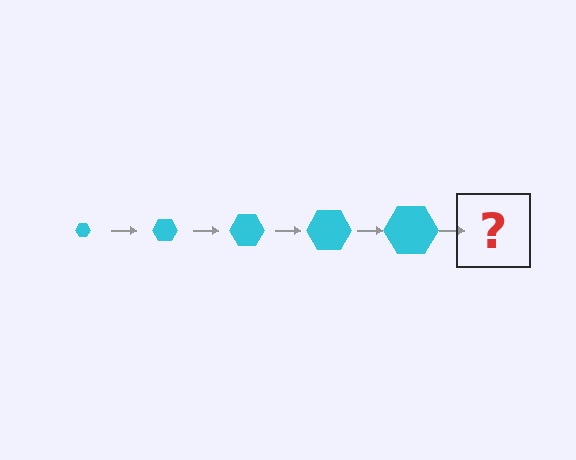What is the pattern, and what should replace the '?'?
The pattern is that the hexagon gets progressively larger each step. The '?' should be a cyan hexagon, larger than the previous one.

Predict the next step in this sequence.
The next step is a cyan hexagon, larger than the previous one.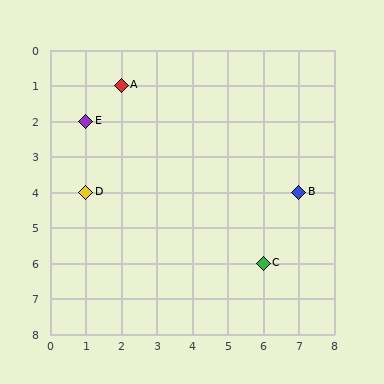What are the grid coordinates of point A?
Point A is at grid coordinates (2, 1).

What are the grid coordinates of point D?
Point D is at grid coordinates (1, 4).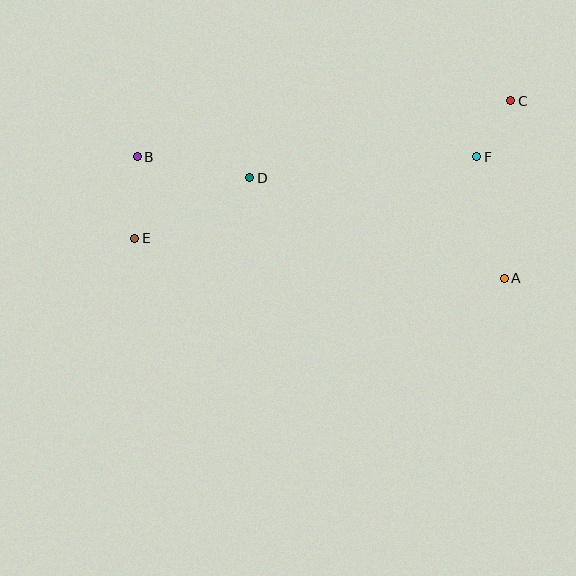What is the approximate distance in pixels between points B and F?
The distance between B and F is approximately 340 pixels.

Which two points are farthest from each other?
Points C and E are farthest from each other.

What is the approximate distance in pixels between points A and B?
The distance between A and B is approximately 387 pixels.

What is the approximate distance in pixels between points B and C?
The distance between B and C is approximately 378 pixels.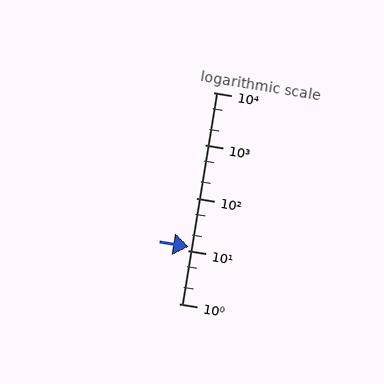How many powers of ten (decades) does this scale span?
The scale spans 4 decades, from 1 to 10000.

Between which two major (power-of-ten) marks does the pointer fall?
The pointer is between 10 and 100.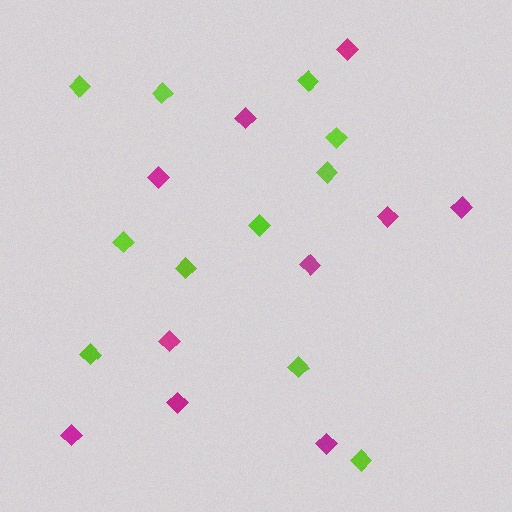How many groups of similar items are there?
There are 2 groups: one group of lime diamonds (11) and one group of magenta diamonds (10).